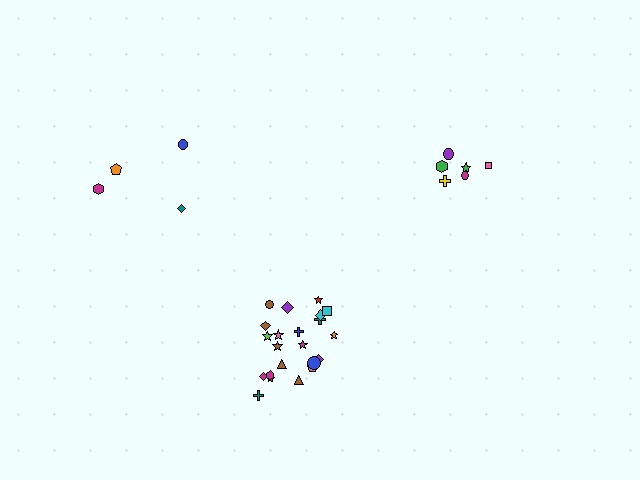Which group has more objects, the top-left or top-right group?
The top-right group.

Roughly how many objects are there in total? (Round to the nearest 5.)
Roughly 30 objects in total.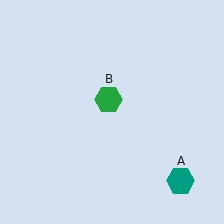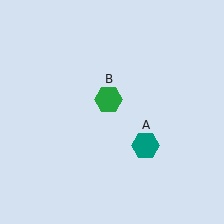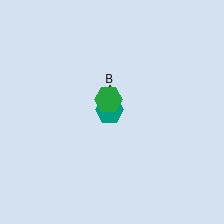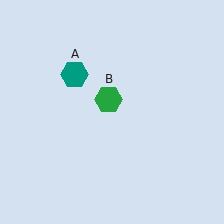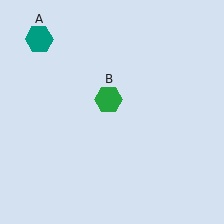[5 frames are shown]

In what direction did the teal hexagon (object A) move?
The teal hexagon (object A) moved up and to the left.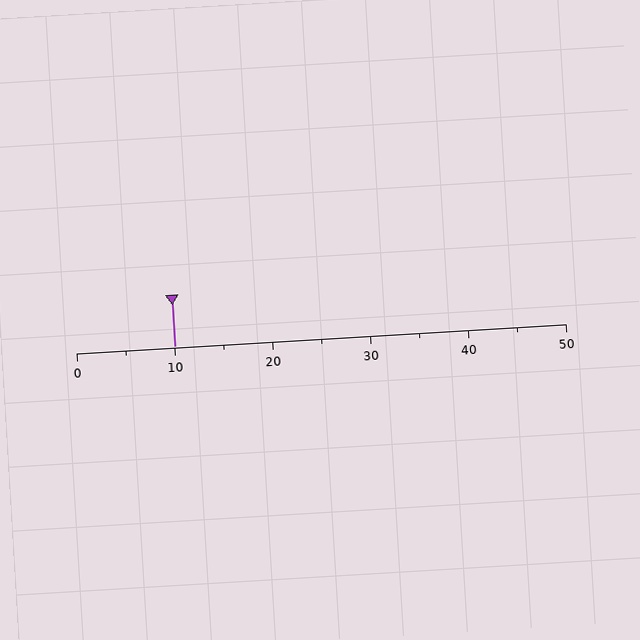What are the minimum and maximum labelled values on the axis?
The axis runs from 0 to 50.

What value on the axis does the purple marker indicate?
The marker indicates approximately 10.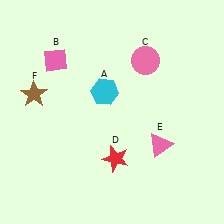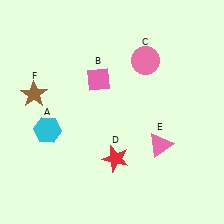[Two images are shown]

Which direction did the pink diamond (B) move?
The pink diamond (B) moved right.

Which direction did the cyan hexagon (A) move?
The cyan hexagon (A) moved left.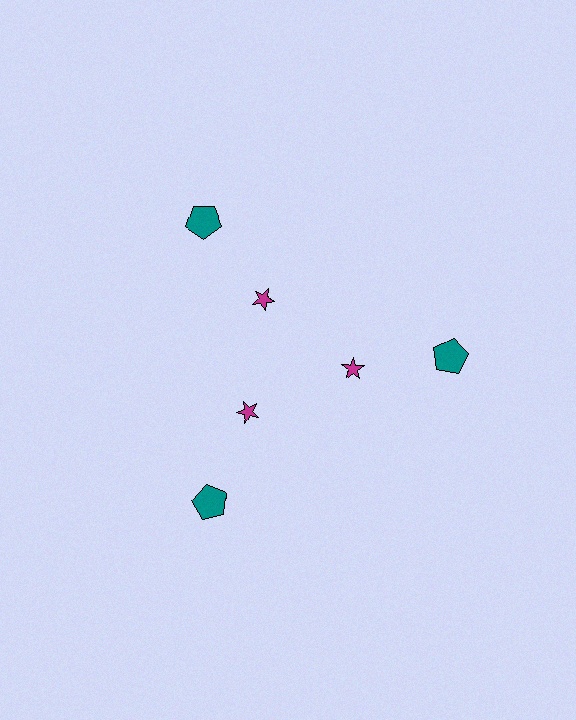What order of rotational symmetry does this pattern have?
This pattern has 3-fold rotational symmetry.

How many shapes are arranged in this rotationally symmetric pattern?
There are 6 shapes, arranged in 3 groups of 2.